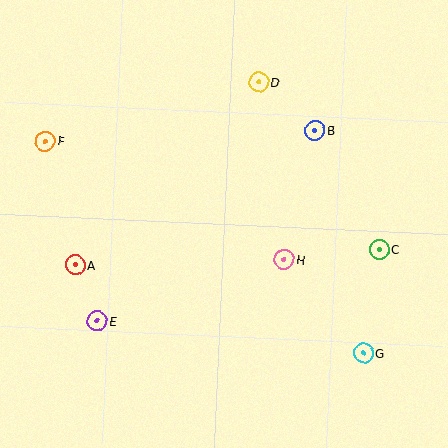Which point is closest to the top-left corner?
Point F is closest to the top-left corner.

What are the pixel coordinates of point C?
Point C is at (379, 249).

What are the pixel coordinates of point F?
Point F is at (45, 141).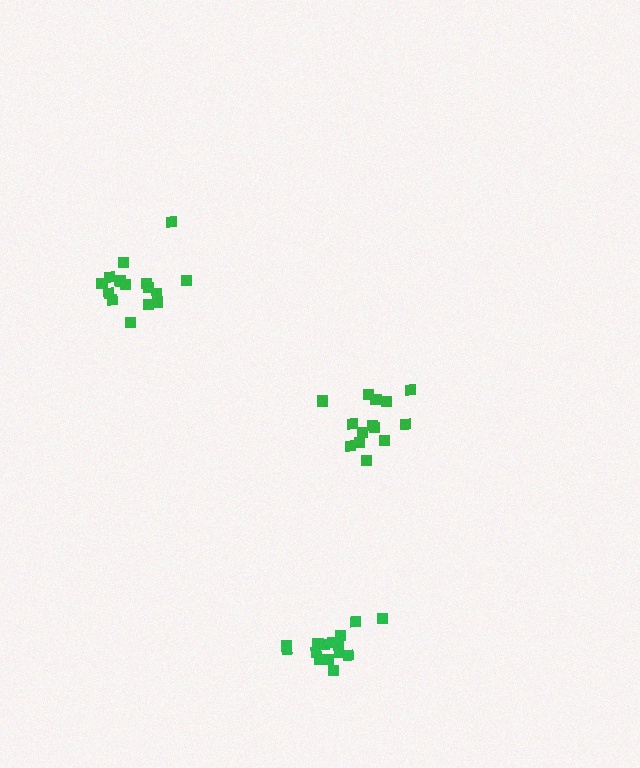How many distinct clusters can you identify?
There are 3 distinct clusters.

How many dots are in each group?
Group 1: 16 dots, Group 2: 15 dots, Group 3: 14 dots (45 total).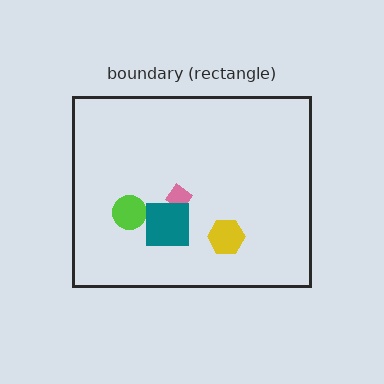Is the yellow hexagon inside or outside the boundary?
Inside.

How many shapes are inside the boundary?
4 inside, 0 outside.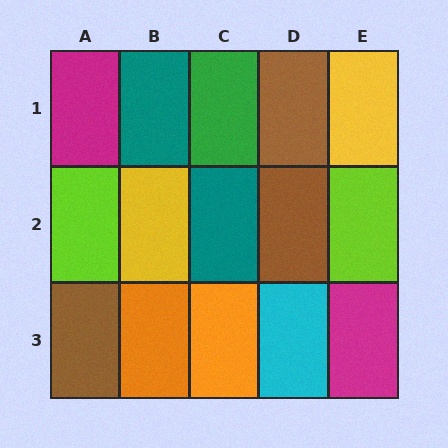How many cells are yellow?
2 cells are yellow.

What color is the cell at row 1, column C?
Green.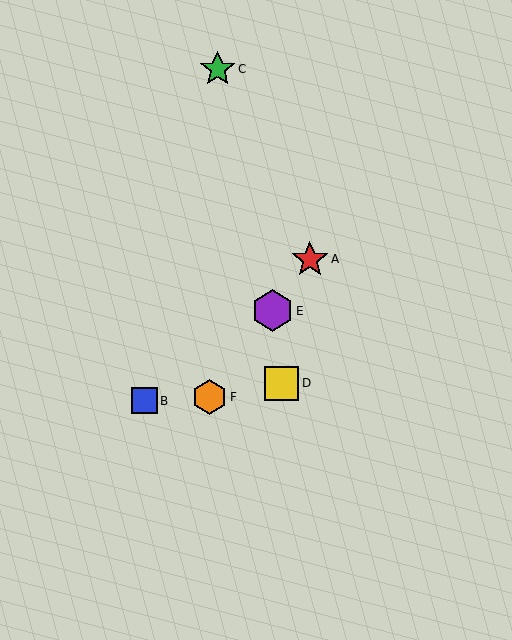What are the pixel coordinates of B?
Object B is at (145, 401).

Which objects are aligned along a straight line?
Objects A, E, F are aligned along a straight line.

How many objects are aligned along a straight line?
3 objects (A, E, F) are aligned along a straight line.